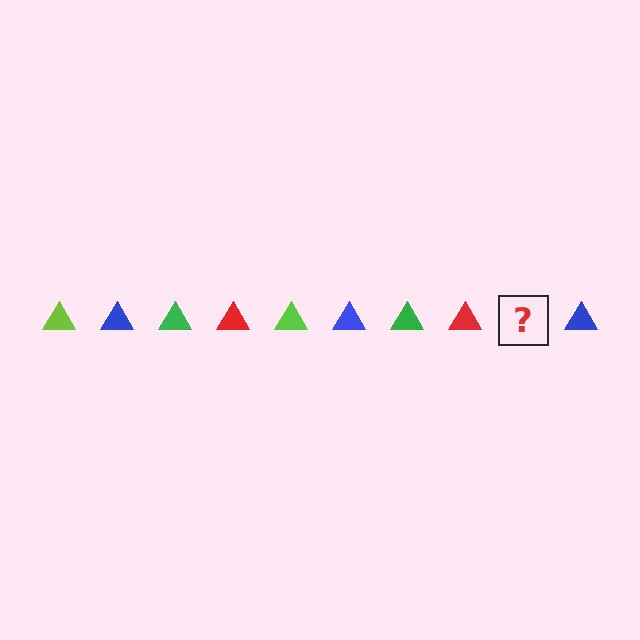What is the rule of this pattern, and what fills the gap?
The rule is that the pattern cycles through lime, blue, green, red triangles. The gap should be filled with a lime triangle.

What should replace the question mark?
The question mark should be replaced with a lime triangle.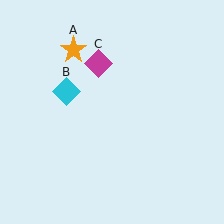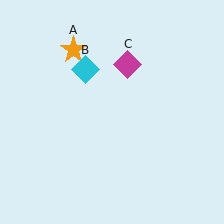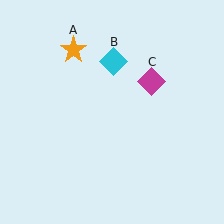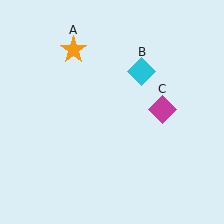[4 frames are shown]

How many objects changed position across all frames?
2 objects changed position: cyan diamond (object B), magenta diamond (object C).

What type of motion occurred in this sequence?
The cyan diamond (object B), magenta diamond (object C) rotated clockwise around the center of the scene.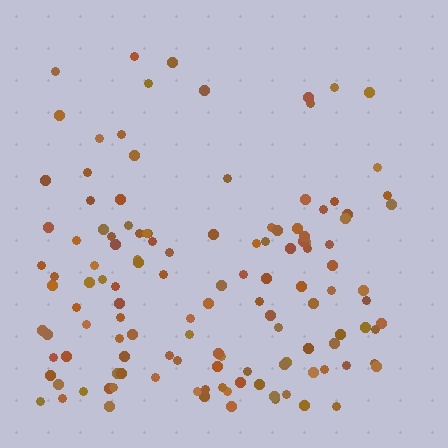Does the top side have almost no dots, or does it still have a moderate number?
Still a moderate number, just noticeably fewer than the bottom.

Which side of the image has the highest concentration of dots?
The bottom.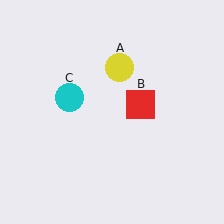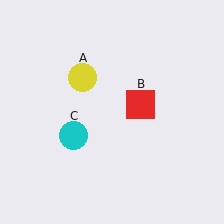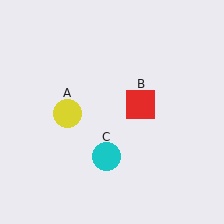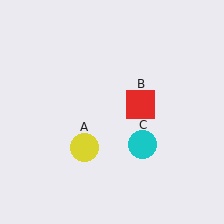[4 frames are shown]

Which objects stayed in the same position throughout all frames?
Red square (object B) remained stationary.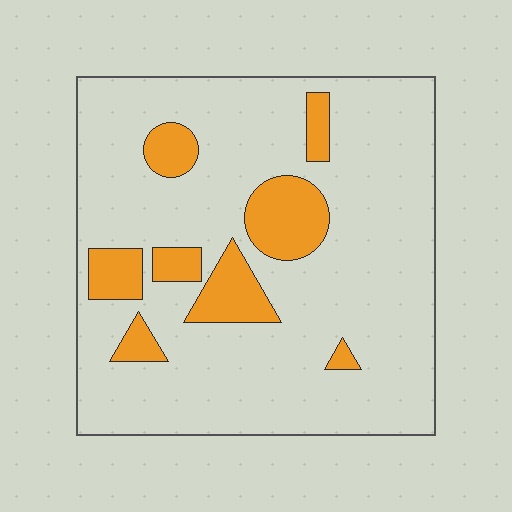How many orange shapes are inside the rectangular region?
8.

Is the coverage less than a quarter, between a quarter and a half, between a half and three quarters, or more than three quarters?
Less than a quarter.